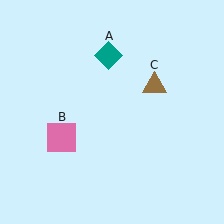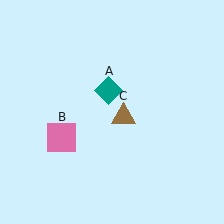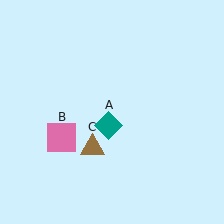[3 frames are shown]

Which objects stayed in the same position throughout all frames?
Pink square (object B) remained stationary.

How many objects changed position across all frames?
2 objects changed position: teal diamond (object A), brown triangle (object C).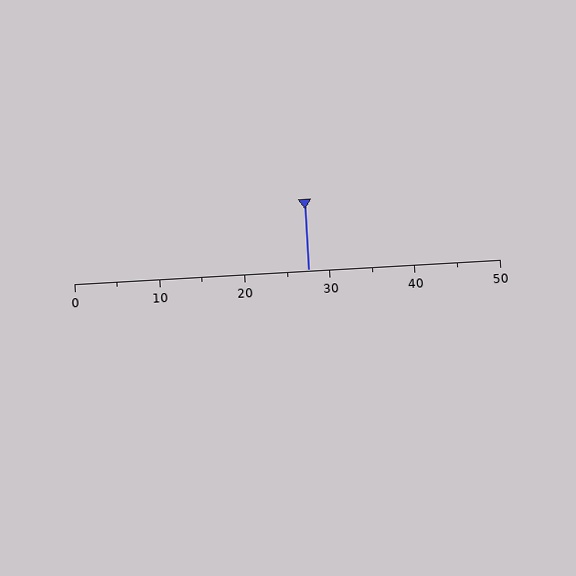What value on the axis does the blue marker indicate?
The marker indicates approximately 27.5.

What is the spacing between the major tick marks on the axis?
The major ticks are spaced 10 apart.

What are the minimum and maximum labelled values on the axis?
The axis runs from 0 to 50.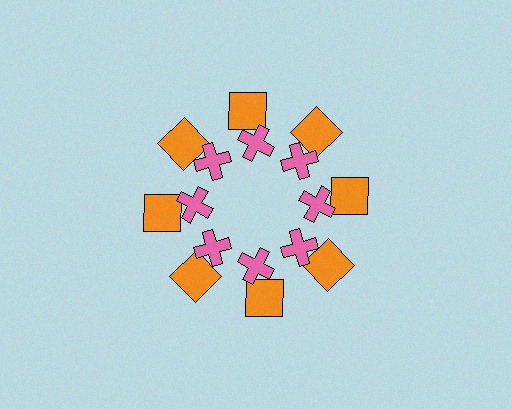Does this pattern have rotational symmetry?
Yes, this pattern has 8-fold rotational symmetry. It looks the same after rotating 45 degrees around the center.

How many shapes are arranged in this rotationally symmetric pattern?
There are 16 shapes, arranged in 8 groups of 2.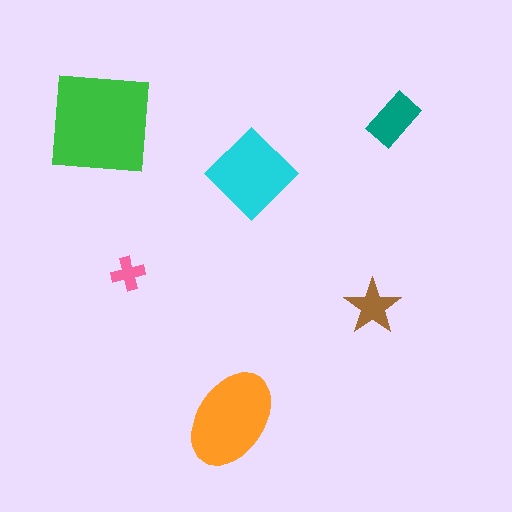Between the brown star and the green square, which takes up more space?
The green square.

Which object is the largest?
The green square.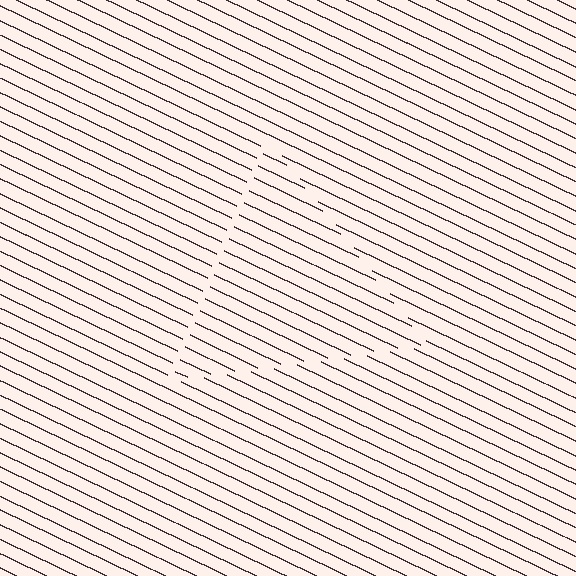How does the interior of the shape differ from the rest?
The interior of the shape contains the same grating, shifted by half a period — the contour is defined by the phase discontinuity where line-ends from the inner and outer gratings abut.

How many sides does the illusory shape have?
3 sides — the line-ends trace a triangle.